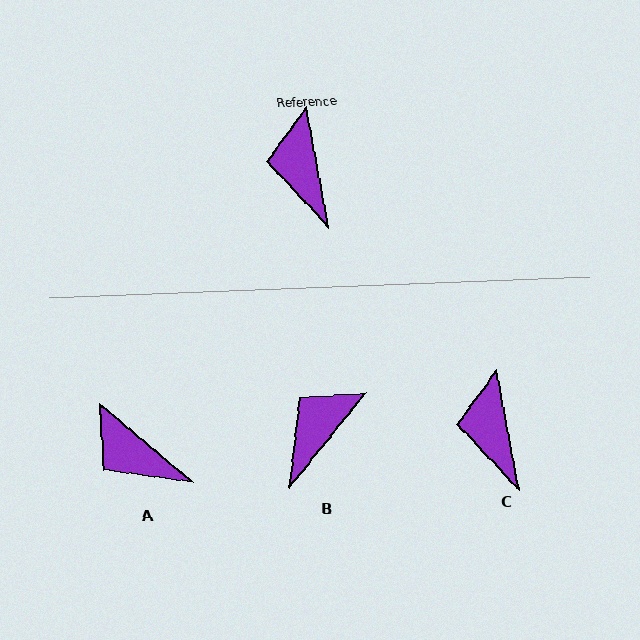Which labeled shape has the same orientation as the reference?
C.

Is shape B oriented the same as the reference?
No, it is off by about 50 degrees.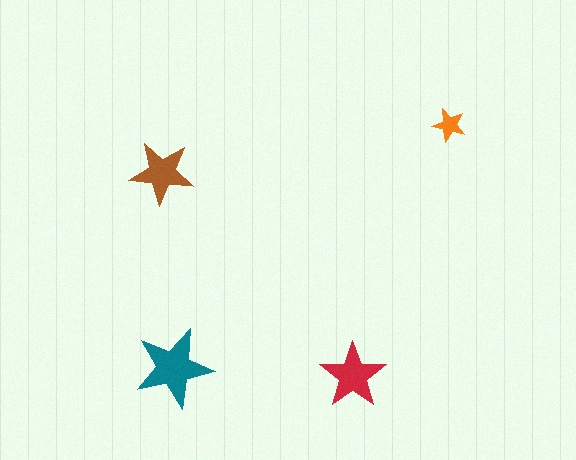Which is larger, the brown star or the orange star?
The brown one.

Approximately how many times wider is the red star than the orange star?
About 2 times wider.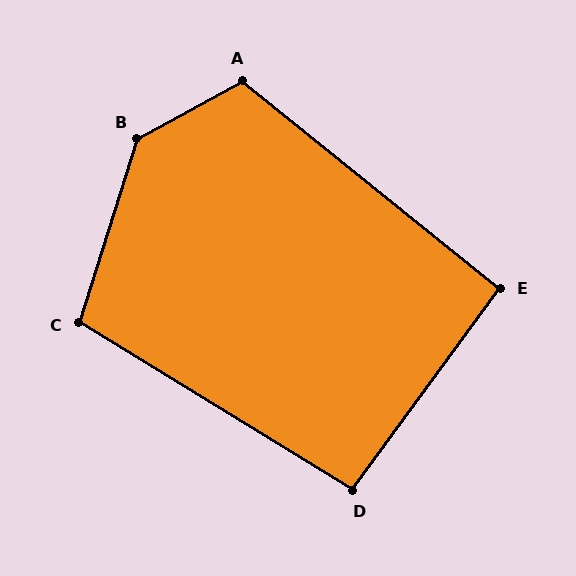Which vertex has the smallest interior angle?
E, at approximately 93 degrees.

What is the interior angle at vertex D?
Approximately 95 degrees (approximately right).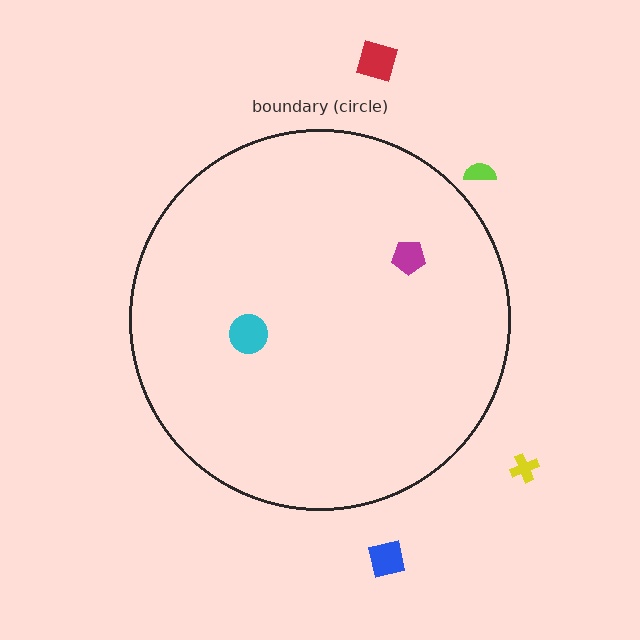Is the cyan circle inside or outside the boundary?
Inside.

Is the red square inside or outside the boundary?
Outside.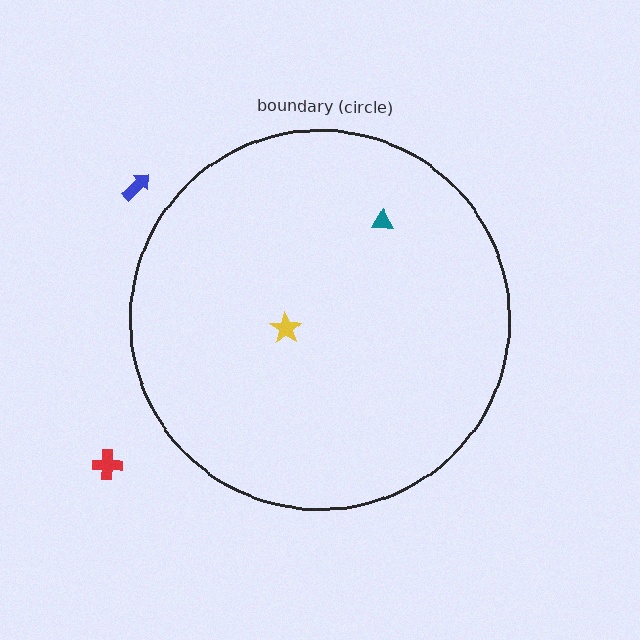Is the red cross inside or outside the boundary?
Outside.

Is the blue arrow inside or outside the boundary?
Outside.